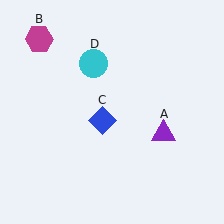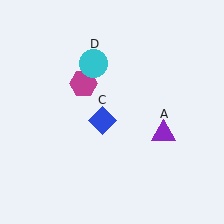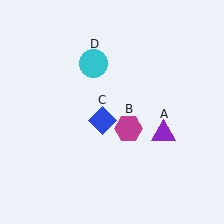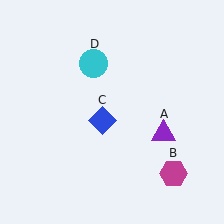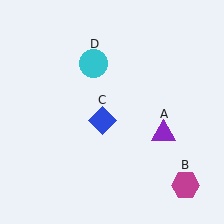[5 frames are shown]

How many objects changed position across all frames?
1 object changed position: magenta hexagon (object B).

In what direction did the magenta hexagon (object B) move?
The magenta hexagon (object B) moved down and to the right.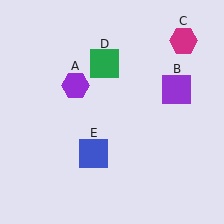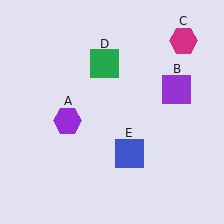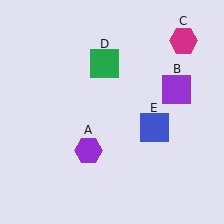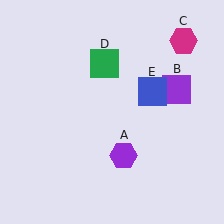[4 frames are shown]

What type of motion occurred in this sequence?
The purple hexagon (object A), blue square (object E) rotated counterclockwise around the center of the scene.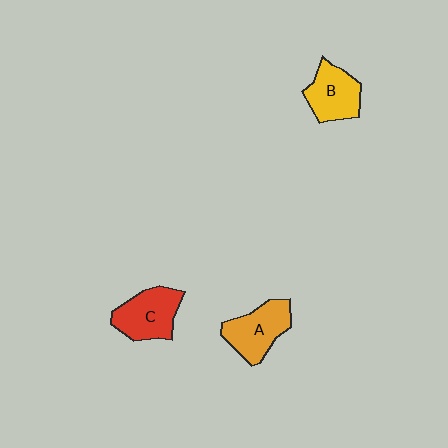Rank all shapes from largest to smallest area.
From largest to smallest: C (red), A (orange), B (yellow).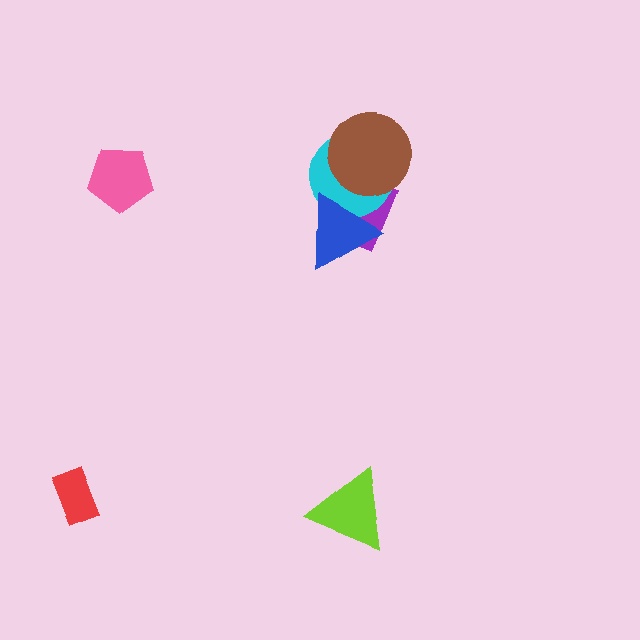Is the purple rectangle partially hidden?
Yes, it is partially covered by another shape.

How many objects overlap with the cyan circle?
3 objects overlap with the cyan circle.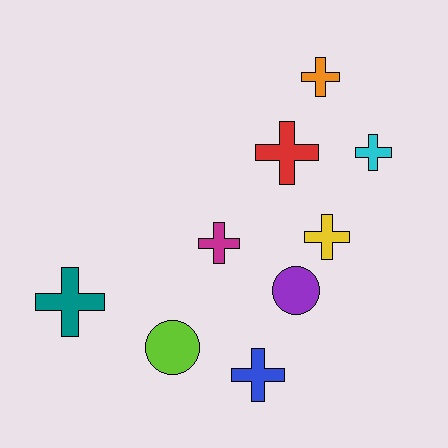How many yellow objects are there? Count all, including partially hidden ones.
There is 1 yellow object.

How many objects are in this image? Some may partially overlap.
There are 9 objects.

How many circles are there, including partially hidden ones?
There are 2 circles.